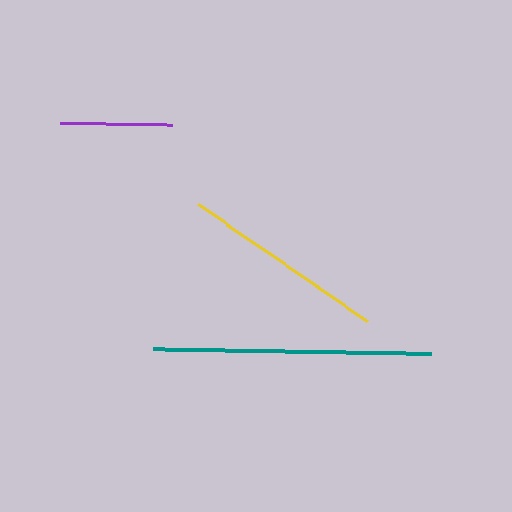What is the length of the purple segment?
The purple segment is approximately 112 pixels long.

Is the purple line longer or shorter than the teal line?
The teal line is longer than the purple line.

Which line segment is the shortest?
The purple line is the shortest at approximately 112 pixels.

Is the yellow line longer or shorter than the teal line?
The teal line is longer than the yellow line.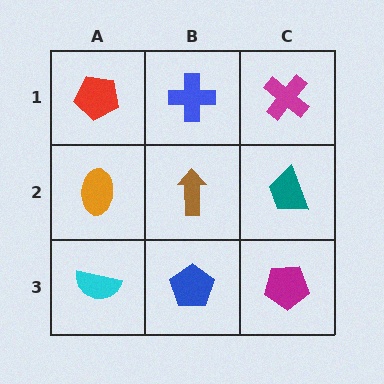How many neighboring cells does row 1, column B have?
3.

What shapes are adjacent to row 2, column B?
A blue cross (row 1, column B), a blue pentagon (row 3, column B), an orange ellipse (row 2, column A), a teal trapezoid (row 2, column C).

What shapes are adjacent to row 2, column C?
A magenta cross (row 1, column C), a magenta pentagon (row 3, column C), a brown arrow (row 2, column B).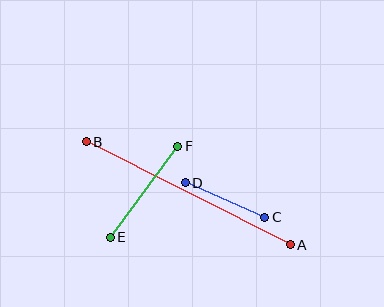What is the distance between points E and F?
The distance is approximately 114 pixels.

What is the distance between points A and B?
The distance is approximately 229 pixels.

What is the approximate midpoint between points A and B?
The midpoint is at approximately (188, 193) pixels.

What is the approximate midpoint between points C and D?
The midpoint is at approximately (225, 200) pixels.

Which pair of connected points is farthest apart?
Points A and B are farthest apart.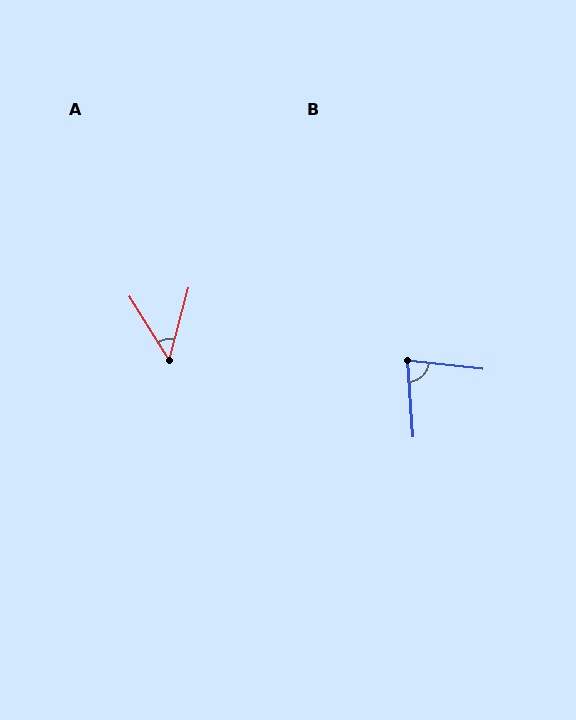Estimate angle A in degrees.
Approximately 46 degrees.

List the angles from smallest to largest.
A (46°), B (79°).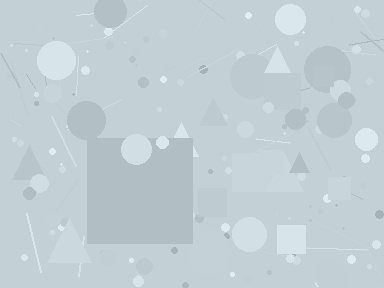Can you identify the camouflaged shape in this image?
The camouflaged shape is a square.